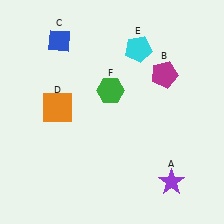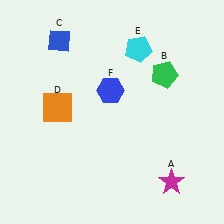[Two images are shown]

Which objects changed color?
A changed from purple to magenta. B changed from magenta to green. F changed from green to blue.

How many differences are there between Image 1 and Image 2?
There are 3 differences between the two images.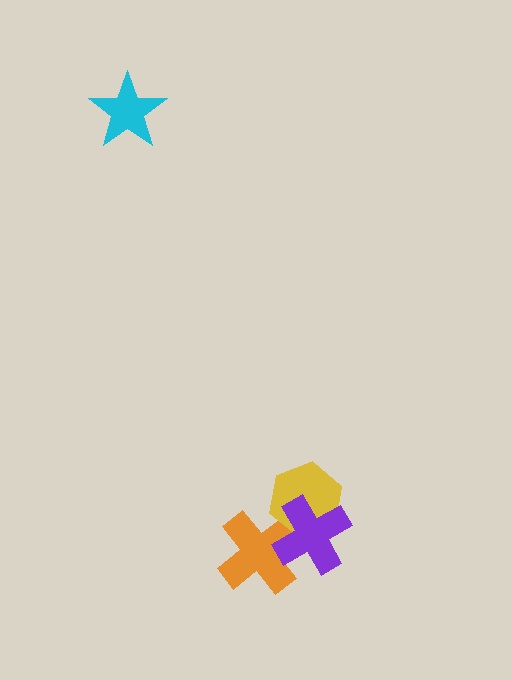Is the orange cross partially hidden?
Yes, it is partially covered by another shape.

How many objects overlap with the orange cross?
2 objects overlap with the orange cross.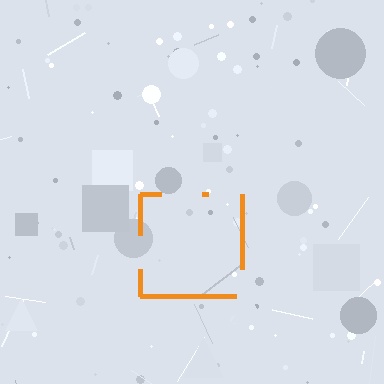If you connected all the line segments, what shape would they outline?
They would outline a square.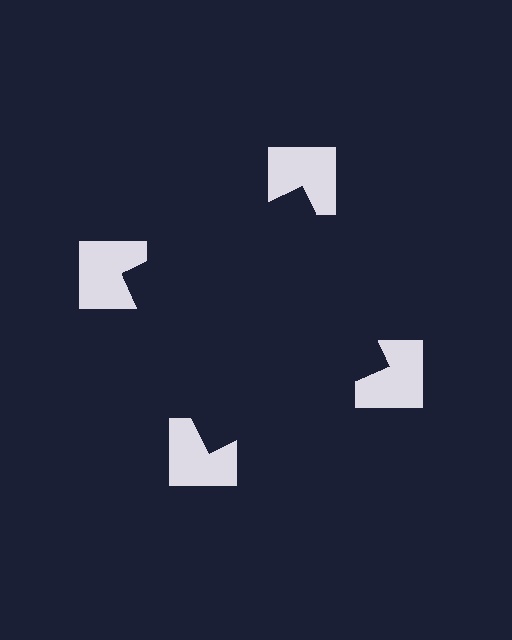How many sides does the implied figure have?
4 sides.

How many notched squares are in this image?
There are 4 — one at each vertex of the illusory square.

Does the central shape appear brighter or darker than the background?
It typically appears slightly darker than the background, even though no actual brightness change is drawn.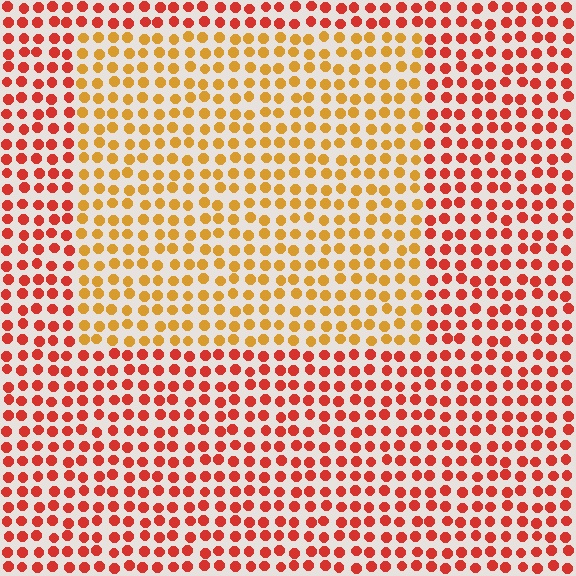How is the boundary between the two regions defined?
The boundary is defined purely by a slight shift in hue (about 37 degrees). Spacing, size, and orientation are identical on both sides.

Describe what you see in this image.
The image is filled with small red elements in a uniform arrangement. A rectangle-shaped region is visible where the elements are tinted to a slightly different hue, forming a subtle color boundary.